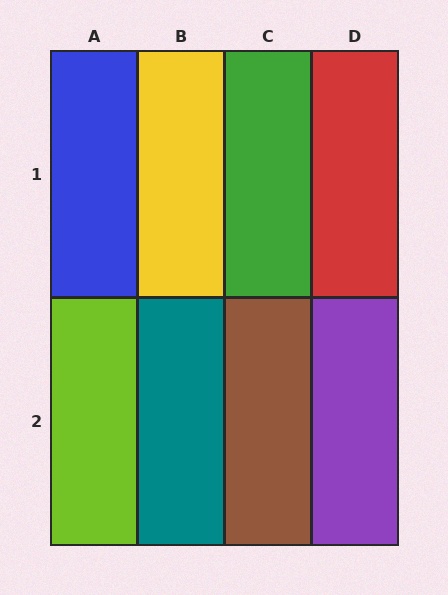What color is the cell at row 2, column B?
Teal.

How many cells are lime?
1 cell is lime.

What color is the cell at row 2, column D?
Purple.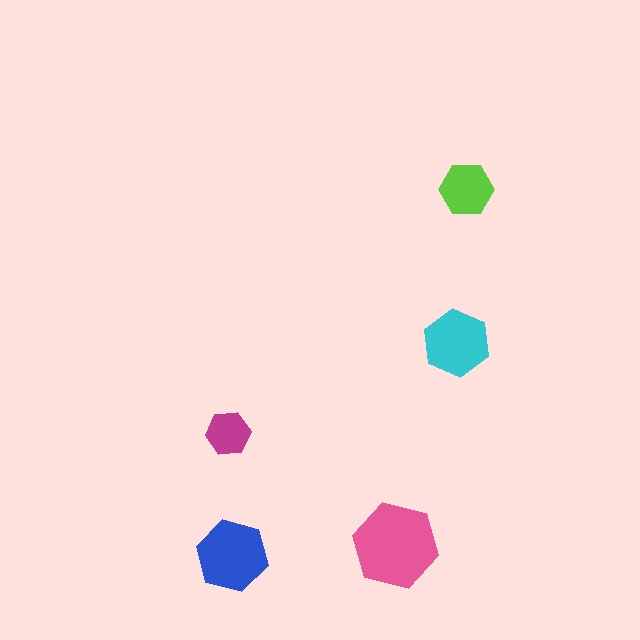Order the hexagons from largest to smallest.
the pink one, the blue one, the cyan one, the lime one, the magenta one.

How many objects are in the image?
There are 5 objects in the image.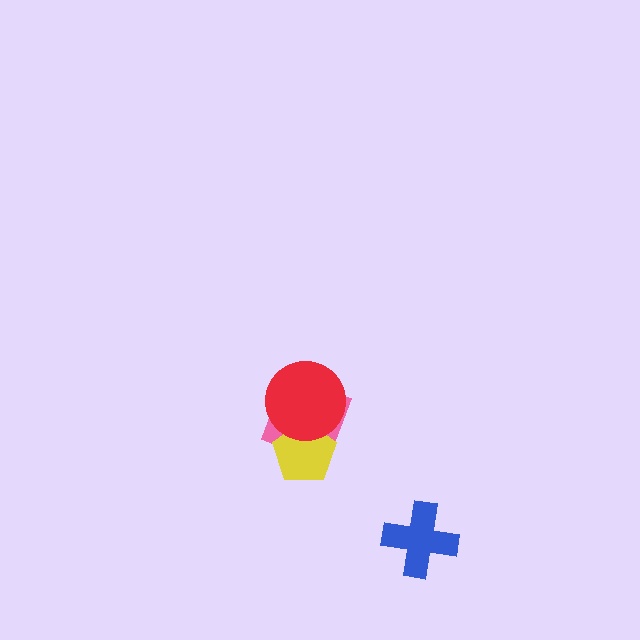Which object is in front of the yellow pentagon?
The red circle is in front of the yellow pentagon.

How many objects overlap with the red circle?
2 objects overlap with the red circle.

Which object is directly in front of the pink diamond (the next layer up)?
The yellow pentagon is directly in front of the pink diamond.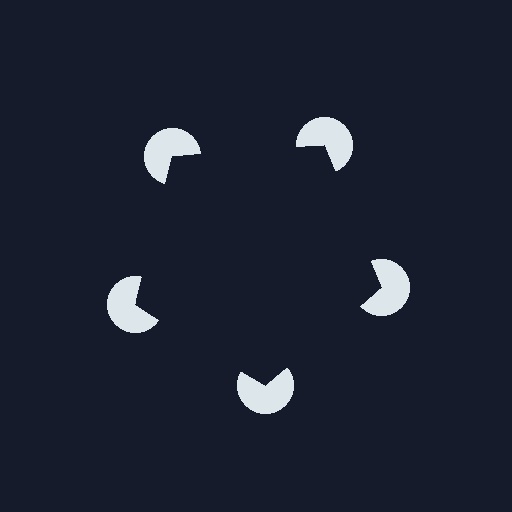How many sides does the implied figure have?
5 sides.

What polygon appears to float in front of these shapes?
An illusory pentagon — its edges are inferred from the aligned wedge cuts in the pac-man discs, not physically drawn.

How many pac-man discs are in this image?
There are 5 — one at each vertex of the illusory pentagon.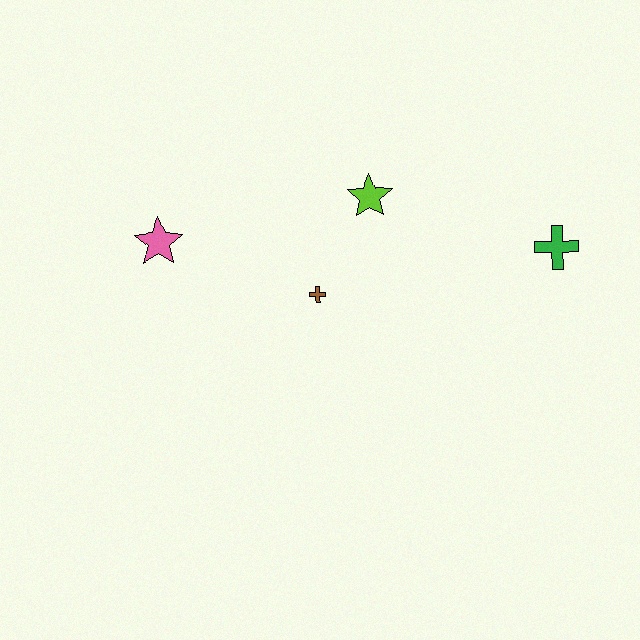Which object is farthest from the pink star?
The green cross is farthest from the pink star.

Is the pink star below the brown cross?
No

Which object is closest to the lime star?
The brown cross is closest to the lime star.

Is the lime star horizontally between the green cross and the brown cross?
Yes